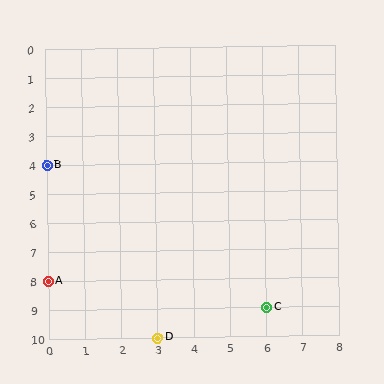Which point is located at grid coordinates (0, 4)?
Point B is at (0, 4).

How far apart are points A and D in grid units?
Points A and D are 3 columns and 2 rows apart (about 3.6 grid units diagonally).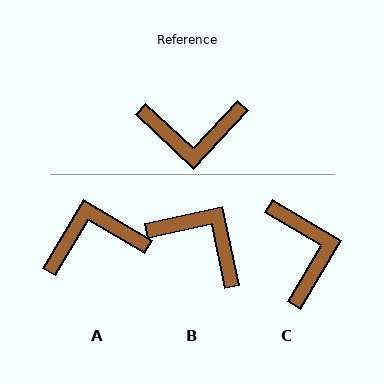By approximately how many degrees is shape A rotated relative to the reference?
Approximately 168 degrees clockwise.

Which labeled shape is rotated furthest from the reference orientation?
A, about 168 degrees away.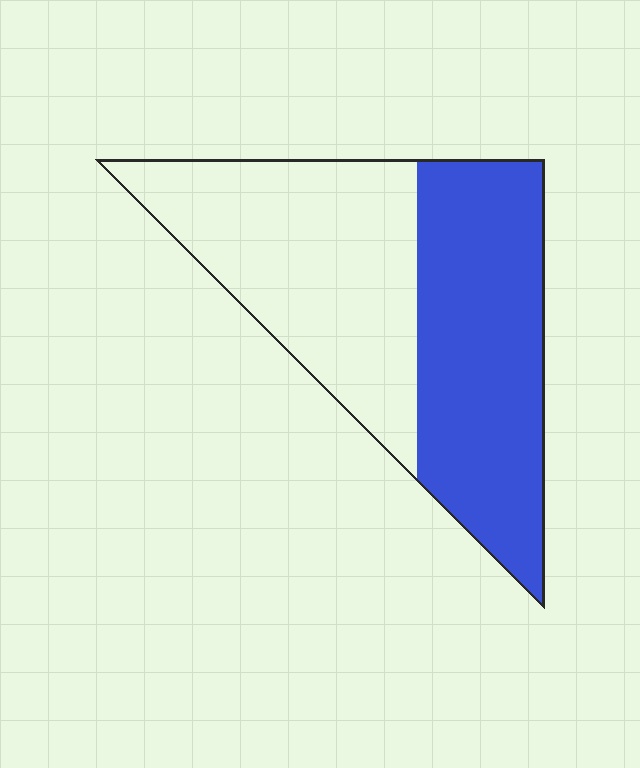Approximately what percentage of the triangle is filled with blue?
Approximately 50%.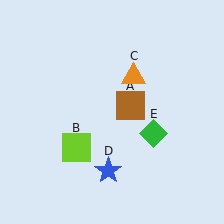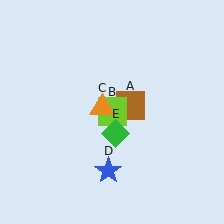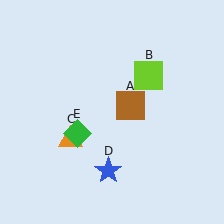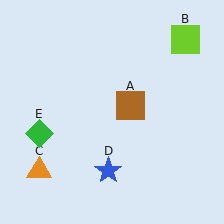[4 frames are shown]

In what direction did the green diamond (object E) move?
The green diamond (object E) moved left.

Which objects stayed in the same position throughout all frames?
Brown square (object A) and blue star (object D) remained stationary.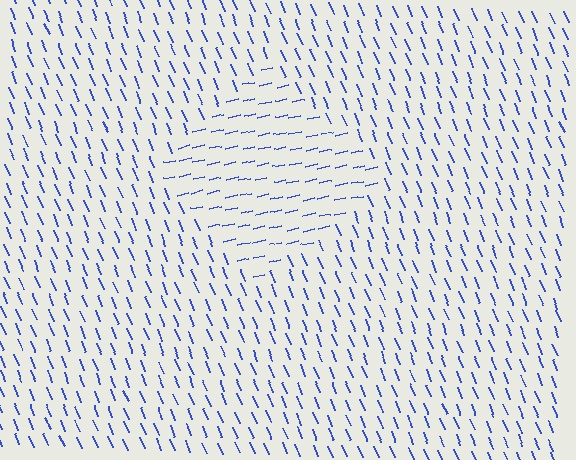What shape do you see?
I see a diamond.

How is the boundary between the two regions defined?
The boundary is defined purely by a change in line orientation (approximately 80 degrees difference). All lines are the same color and thickness.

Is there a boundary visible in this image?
Yes, there is a texture boundary formed by a change in line orientation.